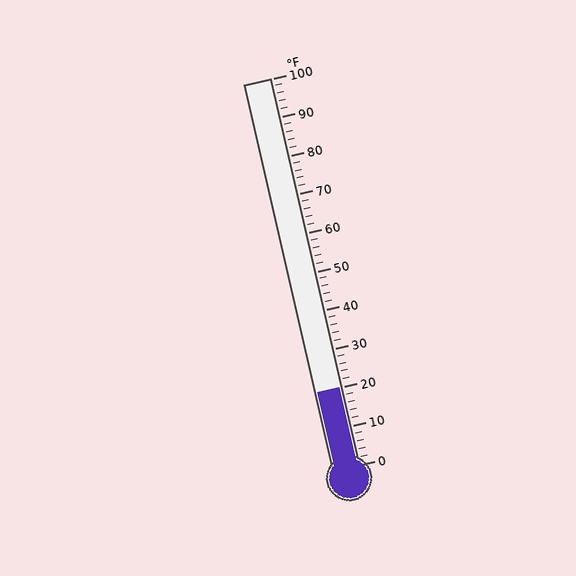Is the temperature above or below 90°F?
The temperature is below 90°F.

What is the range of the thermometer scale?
The thermometer scale ranges from 0°F to 100°F.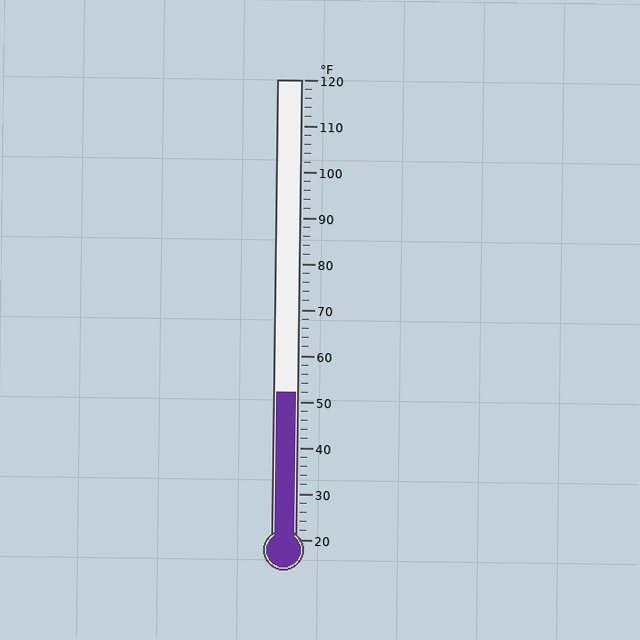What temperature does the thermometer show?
The thermometer shows approximately 52°F.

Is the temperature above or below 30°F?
The temperature is above 30°F.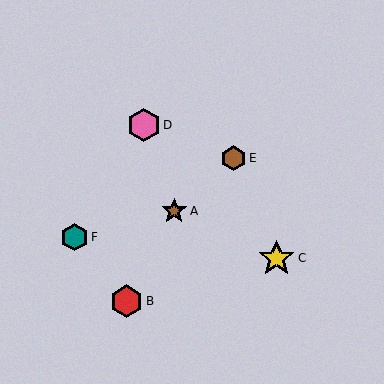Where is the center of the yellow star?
The center of the yellow star is at (277, 258).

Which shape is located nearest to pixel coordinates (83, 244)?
The teal hexagon (labeled F) at (74, 237) is nearest to that location.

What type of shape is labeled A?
Shape A is a brown star.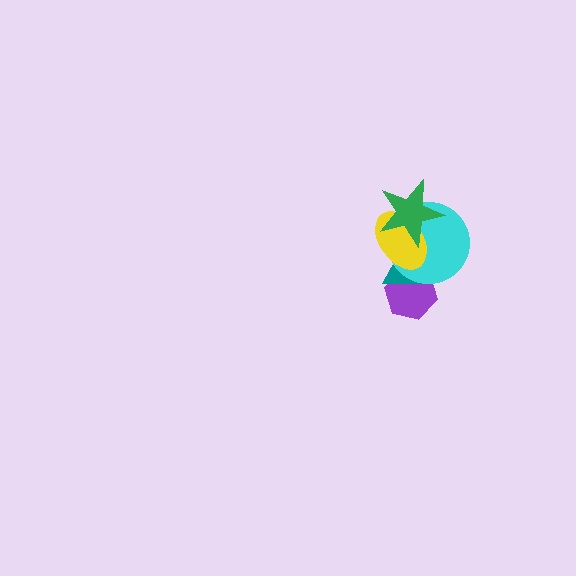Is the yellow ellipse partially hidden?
Yes, it is partially covered by another shape.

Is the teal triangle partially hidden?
Yes, it is partially covered by another shape.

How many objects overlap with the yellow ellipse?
3 objects overlap with the yellow ellipse.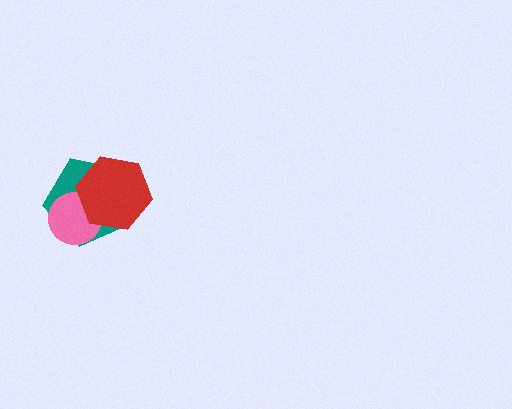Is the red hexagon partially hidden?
No, no other shape covers it.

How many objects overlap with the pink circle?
2 objects overlap with the pink circle.